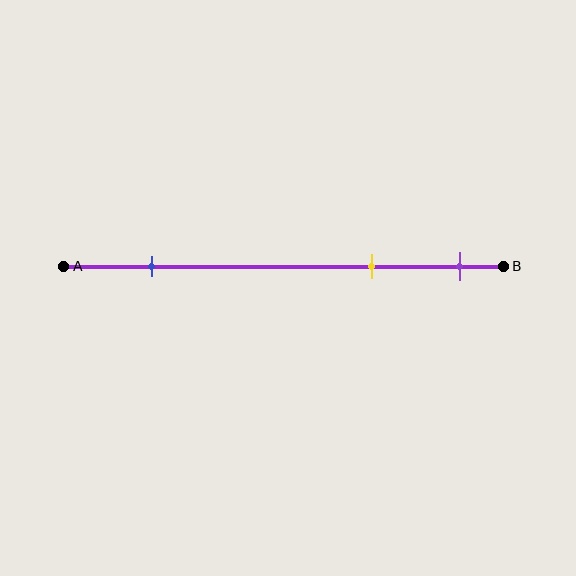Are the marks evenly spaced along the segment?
No, the marks are not evenly spaced.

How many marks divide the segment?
There are 3 marks dividing the segment.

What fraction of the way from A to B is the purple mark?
The purple mark is approximately 90% (0.9) of the way from A to B.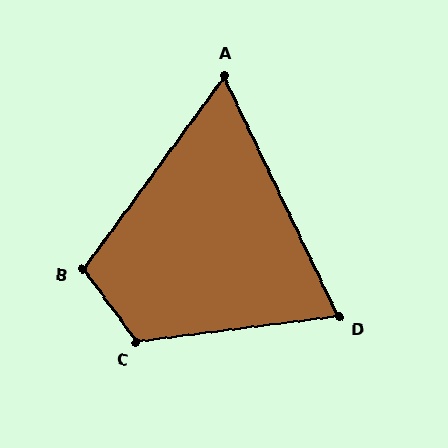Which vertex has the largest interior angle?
C, at approximately 118 degrees.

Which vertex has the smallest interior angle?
A, at approximately 62 degrees.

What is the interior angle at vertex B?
Approximately 108 degrees (obtuse).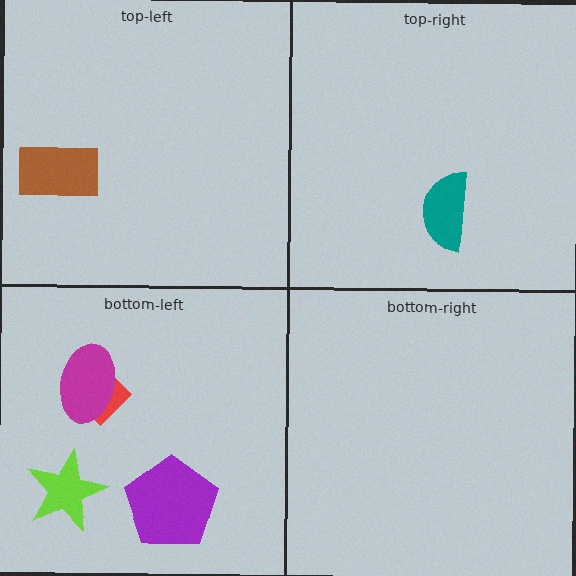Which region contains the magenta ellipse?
The bottom-left region.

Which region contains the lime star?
The bottom-left region.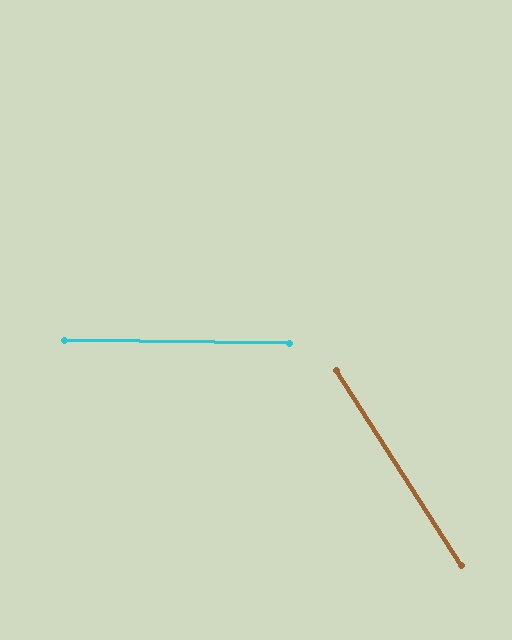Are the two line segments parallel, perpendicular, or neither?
Neither parallel nor perpendicular — they differ by about 57°.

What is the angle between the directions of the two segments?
Approximately 57 degrees.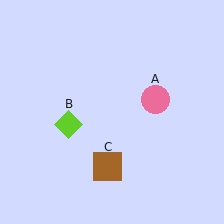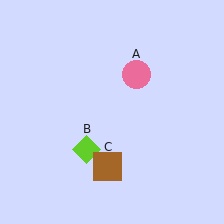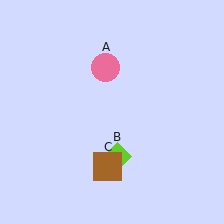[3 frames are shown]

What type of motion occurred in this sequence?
The pink circle (object A), lime diamond (object B) rotated counterclockwise around the center of the scene.